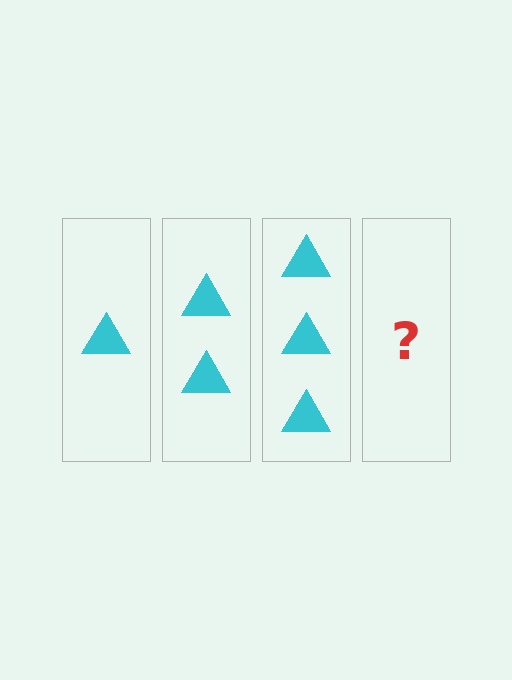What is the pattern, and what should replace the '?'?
The pattern is that each step adds one more triangle. The '?' should be 4 triangles.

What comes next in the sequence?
The next element should be 4 triangles.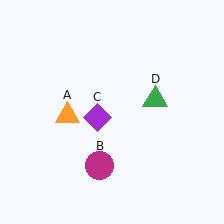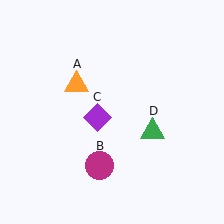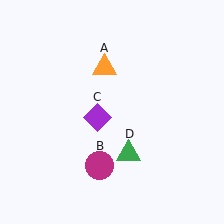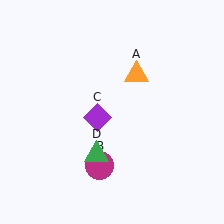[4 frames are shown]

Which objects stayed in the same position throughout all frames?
Magenta circle (object B) and purple diamond (object C) remained stationary.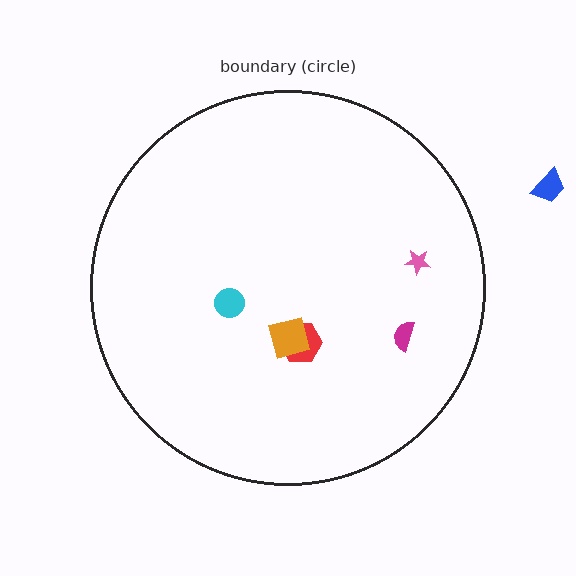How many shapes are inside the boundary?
5 inside, 1 outside.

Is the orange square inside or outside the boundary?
Inside.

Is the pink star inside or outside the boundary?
Inside.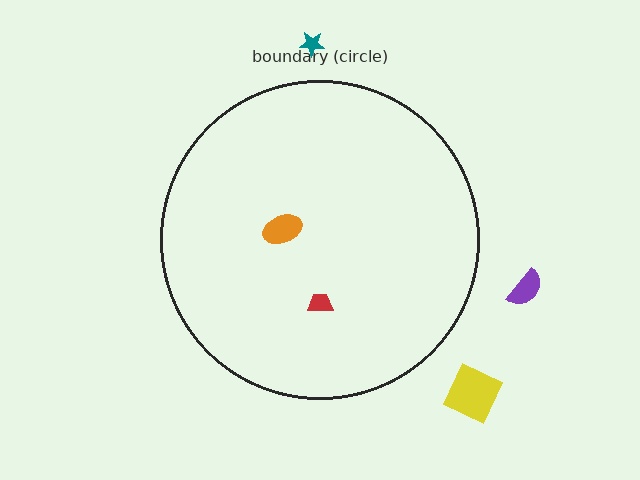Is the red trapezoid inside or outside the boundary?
Inside.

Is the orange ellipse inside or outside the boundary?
Inside.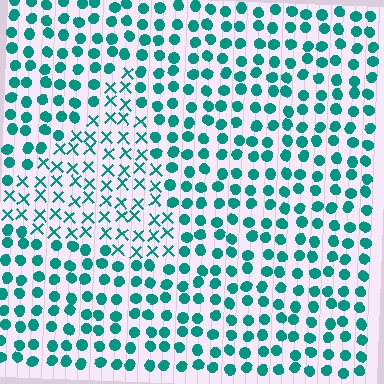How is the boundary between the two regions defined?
The boundary is defined by a change in element shape: X marks inside vs. circles outside. All elements share the same color and spacing.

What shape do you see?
I see a triangle.